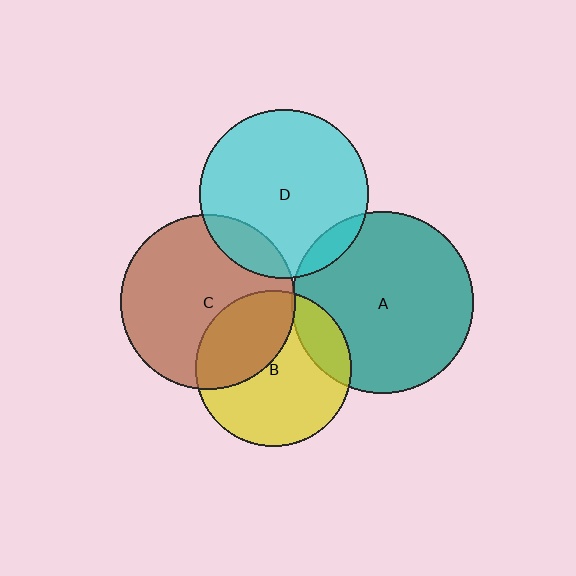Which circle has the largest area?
Circle A (teal).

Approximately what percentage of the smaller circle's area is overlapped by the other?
Approximately 35%.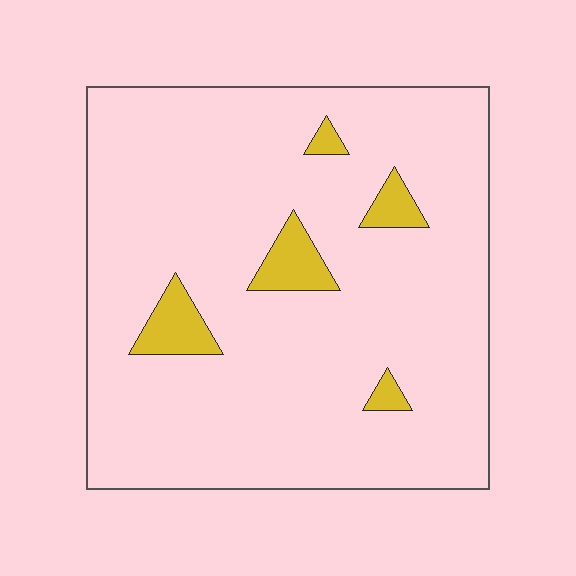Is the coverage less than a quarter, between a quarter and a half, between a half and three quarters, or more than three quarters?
Less than a quarter.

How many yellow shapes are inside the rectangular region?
5.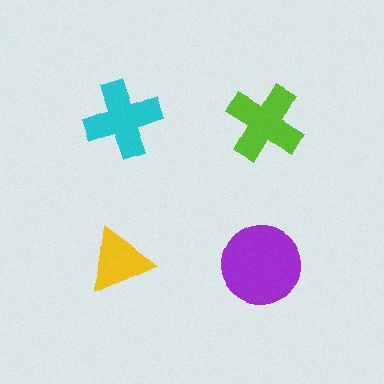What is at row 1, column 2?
A lime cross.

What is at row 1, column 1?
A cyan cross.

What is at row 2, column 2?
A purple circle.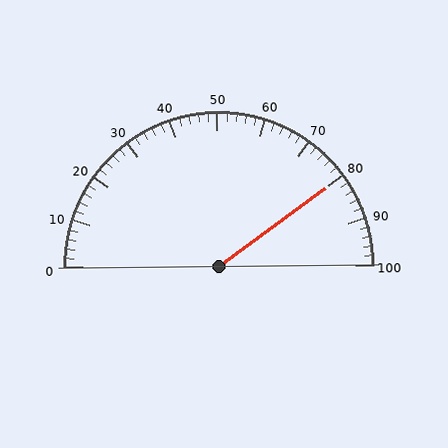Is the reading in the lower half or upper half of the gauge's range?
The reading is in the upper half of the range (0 to 100).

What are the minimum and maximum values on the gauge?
The gauge ranges from 0 to 100.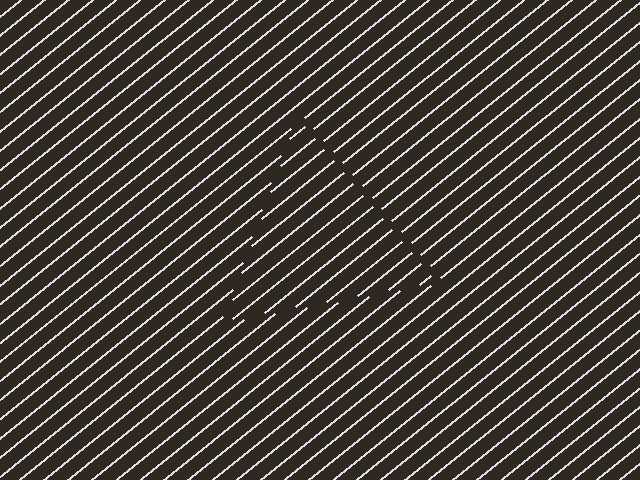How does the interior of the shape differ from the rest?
The interior of the shape contains the same grating, shifted by half a period — the contour is defined by the phase discontinuity where line-ends from the inner and outer gratings abut.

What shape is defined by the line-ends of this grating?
An illusory triangle. The interior of the shape contains the same grating, shifted by half a period — the contour is defined by the phase discontinuity where line-ends from the inner and outer gratings abut.